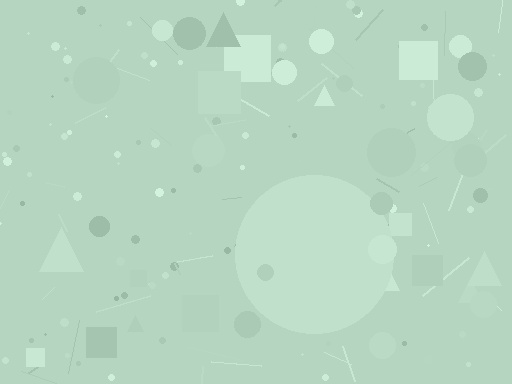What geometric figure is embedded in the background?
A circle is embedded in the background.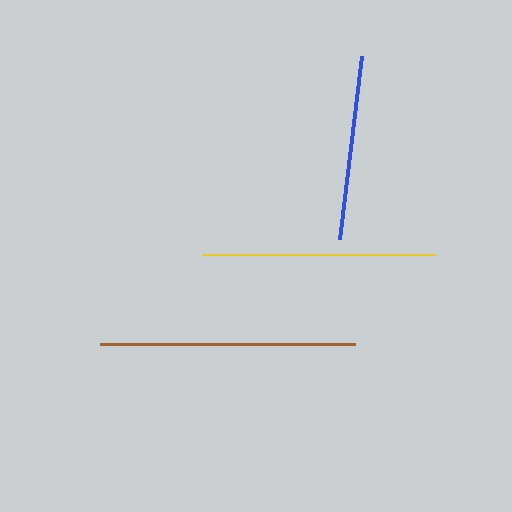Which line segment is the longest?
The brown line is the longest at approximately 255 pixels.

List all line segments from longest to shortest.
From longest to shortest: brown, yellow, blue.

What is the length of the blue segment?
The blue segment is approximately 184 pixels long.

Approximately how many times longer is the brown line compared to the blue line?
The brown line is approximately 1.4 times the length of the blue line.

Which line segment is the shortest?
The blue line is the shortest at approximately 184 pixels.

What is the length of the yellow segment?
The yellow segment is approximately 232 pixels long.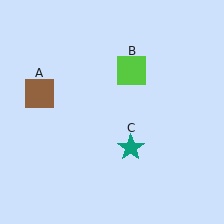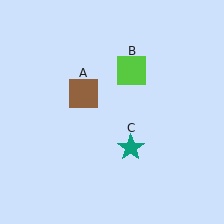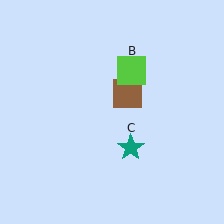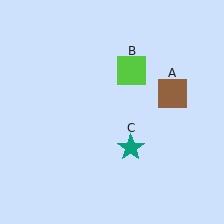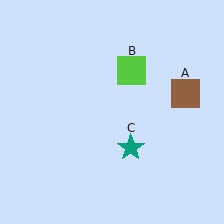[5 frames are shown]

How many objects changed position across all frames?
1 object changed position: brown square (object A).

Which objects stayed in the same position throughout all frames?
Lime square (object B) and teal star (object C) remained stationary.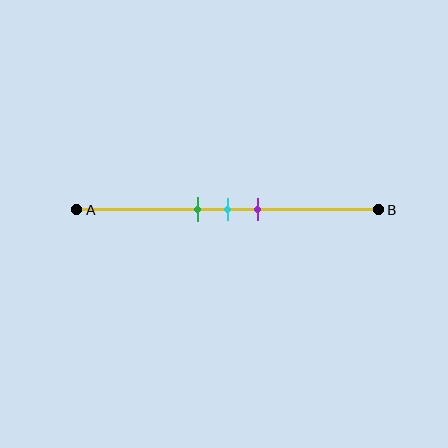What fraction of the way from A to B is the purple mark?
The purple mark is approximately 60% (0.6) of the way from A to B.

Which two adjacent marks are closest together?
The green and cyan marks are the closest adjacent pair.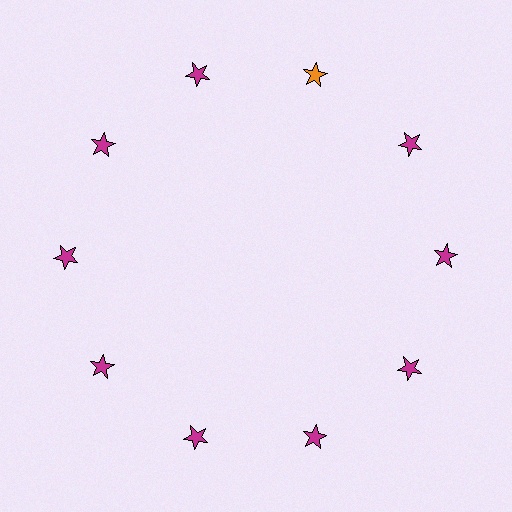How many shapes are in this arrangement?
There are 10 shapes arranged in a ring pattern.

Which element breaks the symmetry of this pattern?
The orange star at roughly the 1 o'clock position breaks the symmetry. All other shapes are magenta stars.